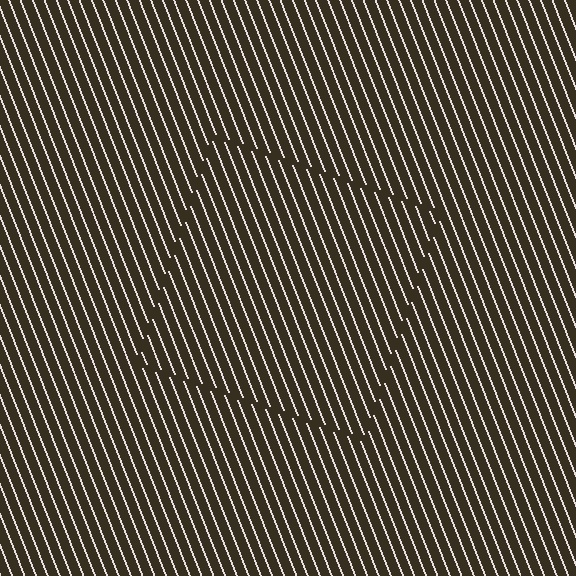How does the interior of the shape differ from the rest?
The interior of the shape contains the same grating, shifted by half a period — the contour is defined by the phase discontinuity where line-ends from the inner and outer gratings abut.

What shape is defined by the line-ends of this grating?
An illusory square. The interior of the shape contains the same grating, shifted by half a period — the contour is defined by the phase discontinuity where line-ends from the inner and outer gratings abut.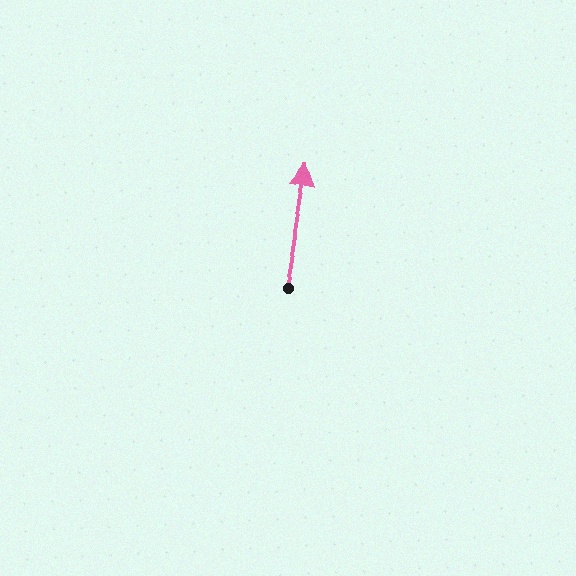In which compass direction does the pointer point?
North.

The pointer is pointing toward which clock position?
Roughly 12 o'clock.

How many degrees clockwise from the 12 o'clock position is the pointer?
Approximately 10 degrees.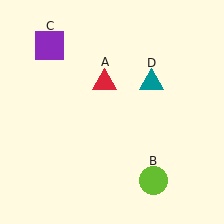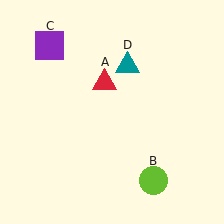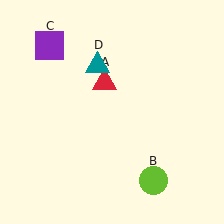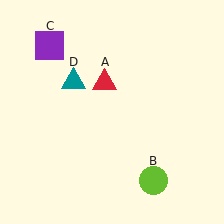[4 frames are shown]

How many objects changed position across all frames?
1 object changed position: teal triangle (object D).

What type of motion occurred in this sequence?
The teal triangle (object D) rotated counterclockwise around the center of the scene.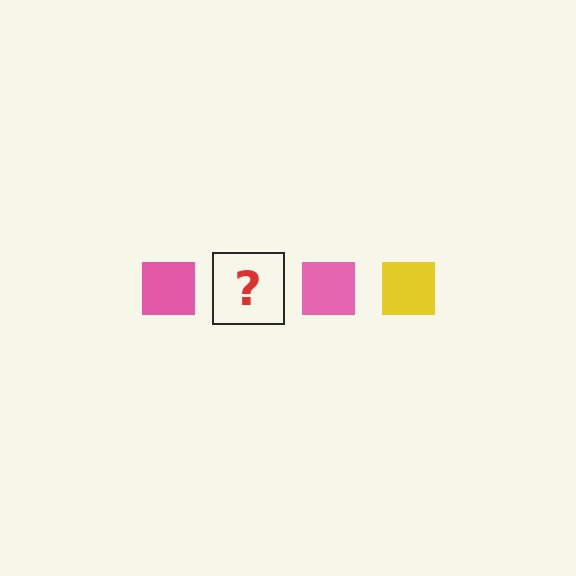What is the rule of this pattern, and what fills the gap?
The rule is that the pattern cycles through pink, yellow squares. The gap should be filled with a yellow square.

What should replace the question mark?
The question mark should be replaced with a yellow square.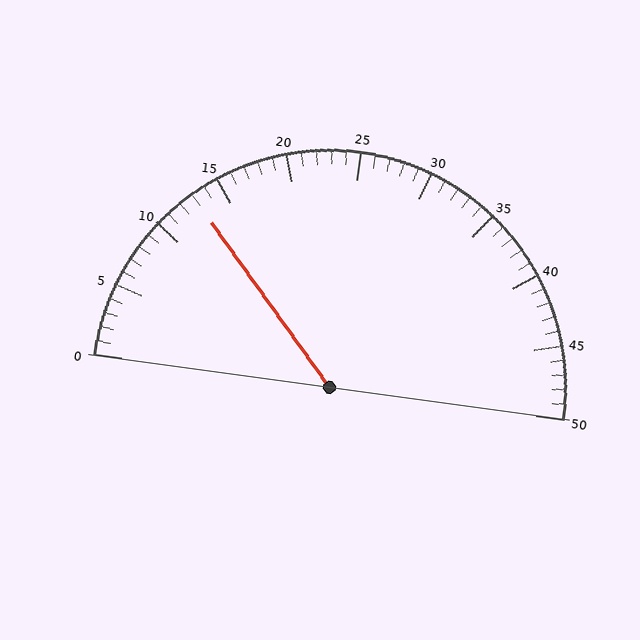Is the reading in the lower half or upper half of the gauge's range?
The reading is in the lower half of the range (0 to 50).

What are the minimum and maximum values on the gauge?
The gauge ranges from 0 to 50.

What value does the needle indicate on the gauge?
The needle indicates approximately 13.